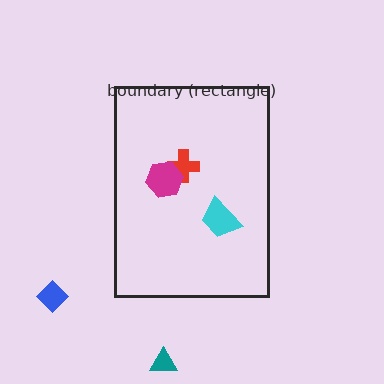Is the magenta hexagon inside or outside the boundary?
Inside.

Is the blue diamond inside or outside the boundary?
Outside.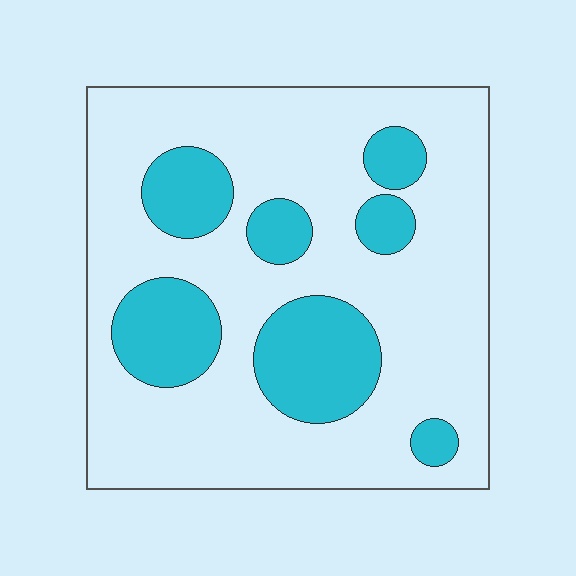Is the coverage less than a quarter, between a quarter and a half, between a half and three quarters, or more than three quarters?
Between a quarter and a half.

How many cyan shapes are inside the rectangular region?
7.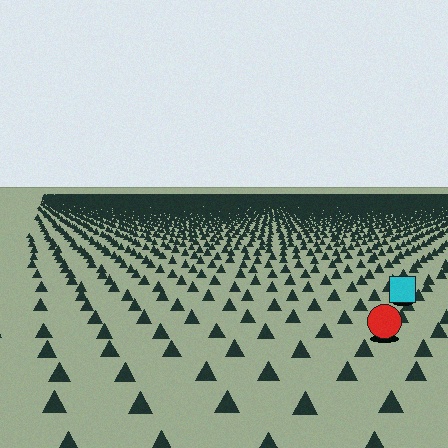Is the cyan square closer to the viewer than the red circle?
No. The red circle is closer — you can tell from the texture gradient: the ground texture is coarser near it.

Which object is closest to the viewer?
The red circle is closest. The texture marks near it are larger and more spread out.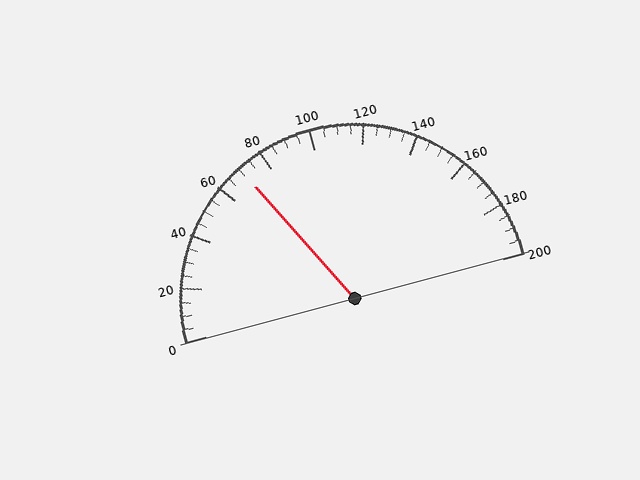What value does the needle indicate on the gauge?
The needle indicates approximately 70.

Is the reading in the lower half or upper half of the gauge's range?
The reading is in the lower half of the range (0 to 200).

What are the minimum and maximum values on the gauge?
The gauge ranges from 0 to 200.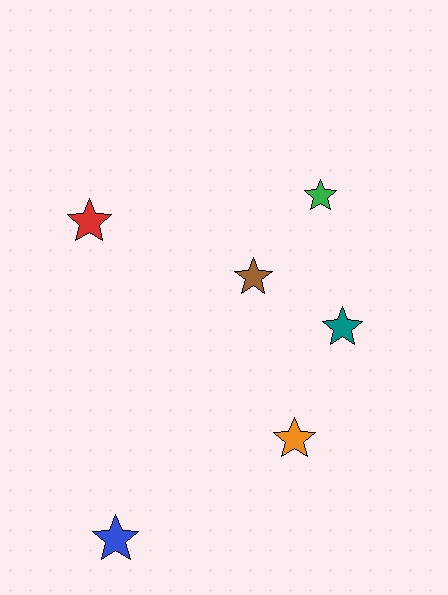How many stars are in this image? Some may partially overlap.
There are 6 stars.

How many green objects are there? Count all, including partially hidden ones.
There is 1 green object.